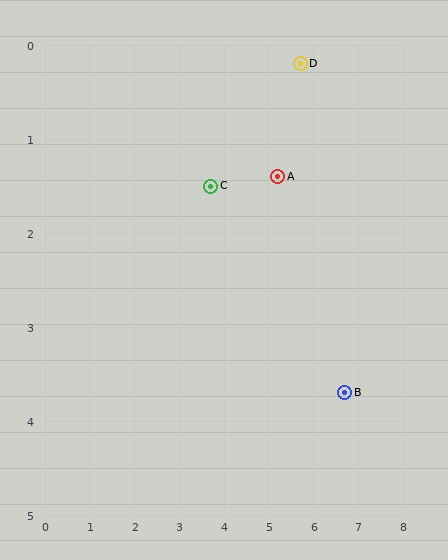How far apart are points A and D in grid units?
Points A and D are about 1.3 grid units apart.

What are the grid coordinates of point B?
Point B is at approximately (6.7, 3.7).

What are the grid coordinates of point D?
Point D is at approximately (5.7, 0.2).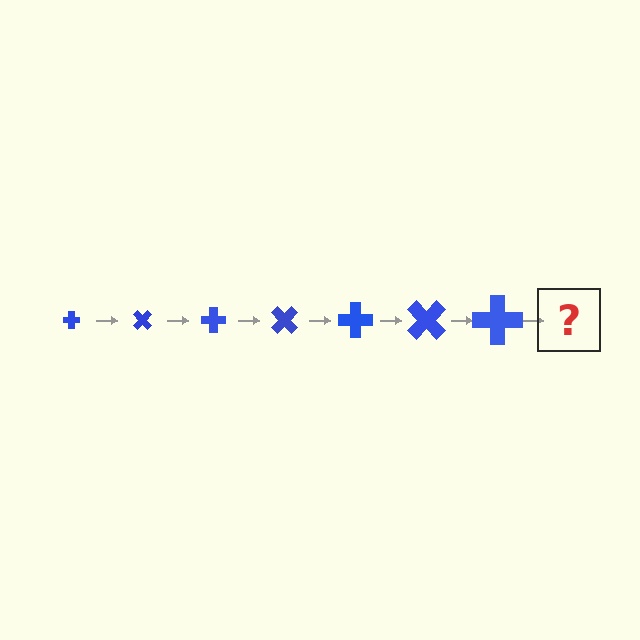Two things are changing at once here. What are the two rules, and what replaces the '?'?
The two rules are that the cross grows larger each step and it rotates 45 degrees each step. The '?' should be a cross, larger than the previous one and rotated 315 degrees from the start.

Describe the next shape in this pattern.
It should be a cross, larger than the previous one and rotated 315 degrees from the start.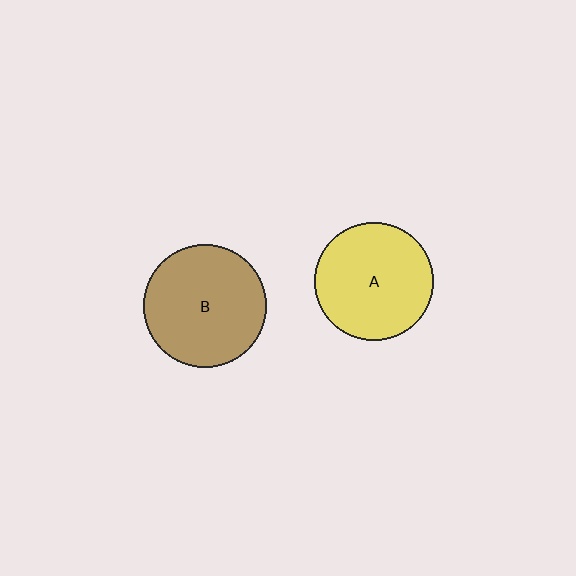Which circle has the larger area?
Circle B (brown).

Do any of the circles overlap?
No, none of the circles overlap.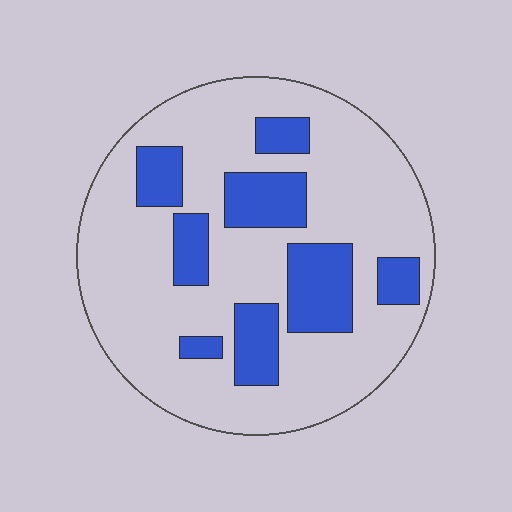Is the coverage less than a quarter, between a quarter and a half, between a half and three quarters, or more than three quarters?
Less than a quarter.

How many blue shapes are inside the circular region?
8.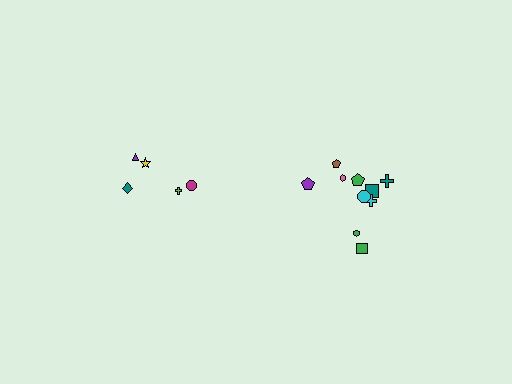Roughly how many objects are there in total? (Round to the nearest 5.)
Roughly 15 objects in total.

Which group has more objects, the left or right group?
The right group.